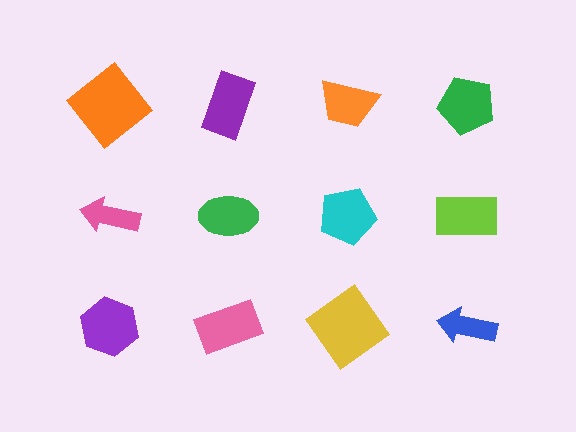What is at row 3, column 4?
A blue arrow.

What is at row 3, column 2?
A pink rectangle.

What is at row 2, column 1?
A pink arrow.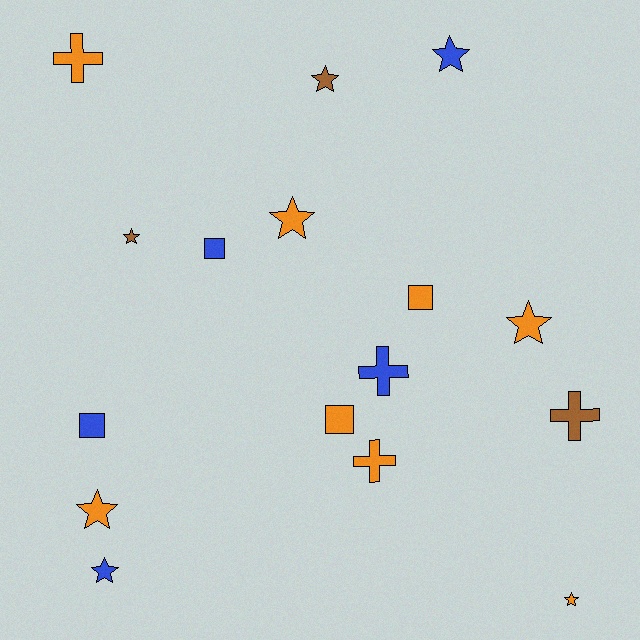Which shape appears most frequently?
Star, with 8 objects.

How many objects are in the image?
There are 16 objects.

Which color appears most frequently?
Orange, with 8 objects.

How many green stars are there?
There are no green stars.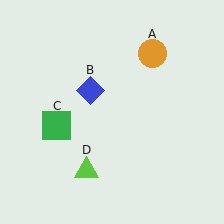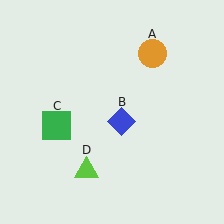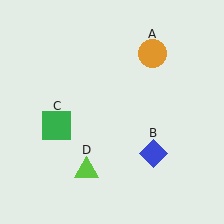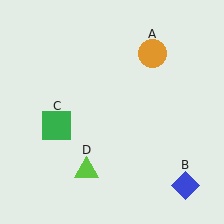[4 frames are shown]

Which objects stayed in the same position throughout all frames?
Orange circle (object A) and green square (object C) and lime triangle (object D) remained stationary.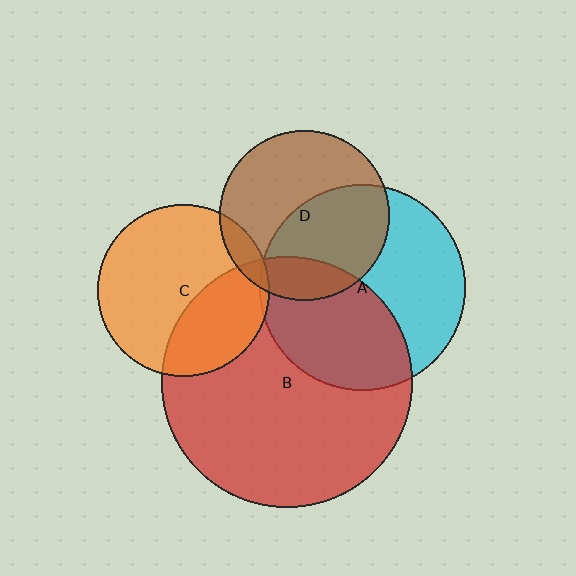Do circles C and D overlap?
Yes.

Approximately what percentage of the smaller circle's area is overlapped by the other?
Approximately 10%.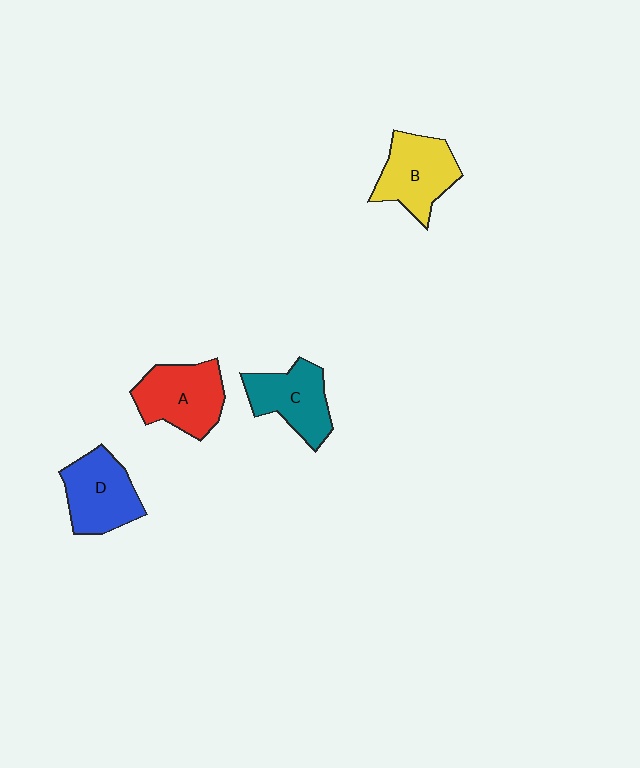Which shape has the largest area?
Shape A (red).